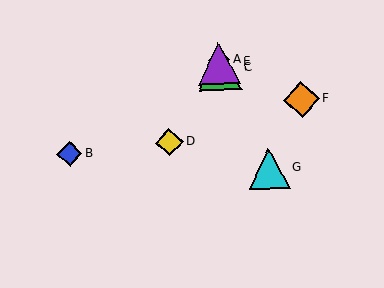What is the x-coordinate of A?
Object A is at x≈219.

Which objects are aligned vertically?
Objects A, C, E are aligned vertically.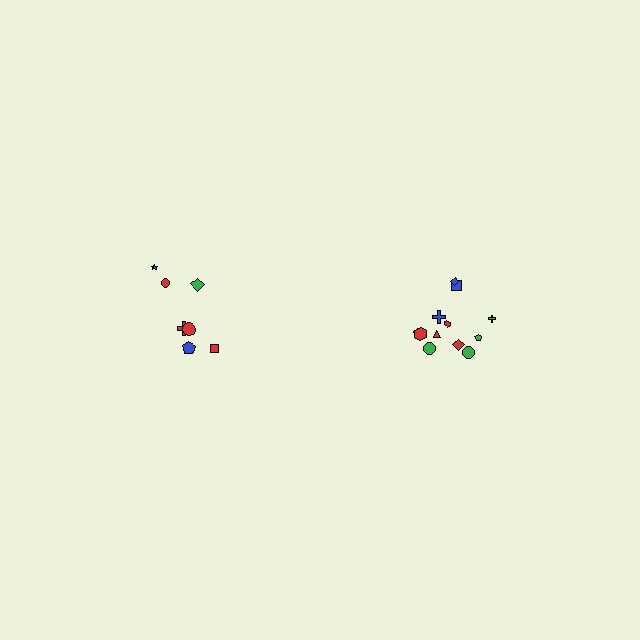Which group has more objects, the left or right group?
The right group.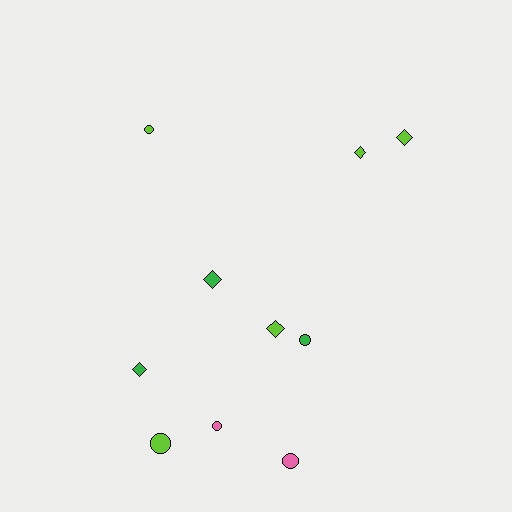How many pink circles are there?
There are 2 pink circles.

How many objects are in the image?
There are 10 objects.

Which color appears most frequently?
Lime, with 5 objects.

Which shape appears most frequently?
Circle, with 5 objects.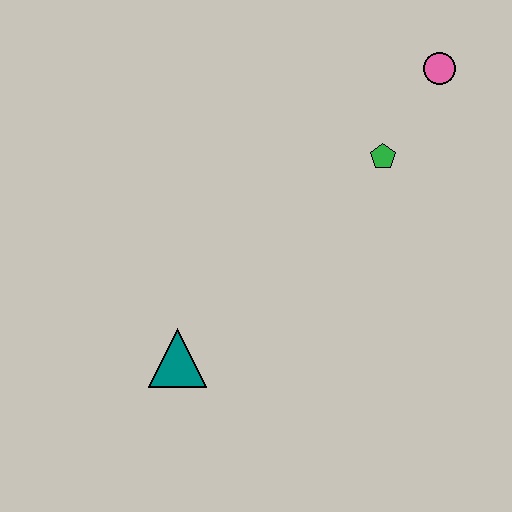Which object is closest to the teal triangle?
The green pentagon is closest to the teal triangle.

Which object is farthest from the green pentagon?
The teal triangle is farthest from the green pentagon.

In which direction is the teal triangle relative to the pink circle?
The teal triangle is below the pink circle.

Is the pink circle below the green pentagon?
No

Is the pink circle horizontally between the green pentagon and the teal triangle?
No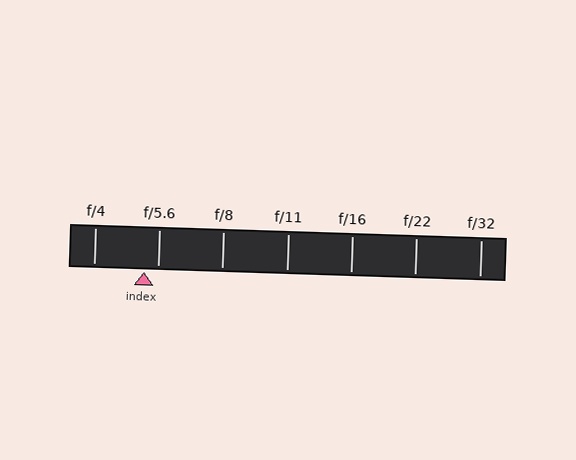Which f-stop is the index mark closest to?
The index mark is closest to f/5.6.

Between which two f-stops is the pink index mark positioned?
The index mark is between f/4 and f/5.6.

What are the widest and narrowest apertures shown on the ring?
The widest aperture shown is f/4 and the narrowest is f/32.